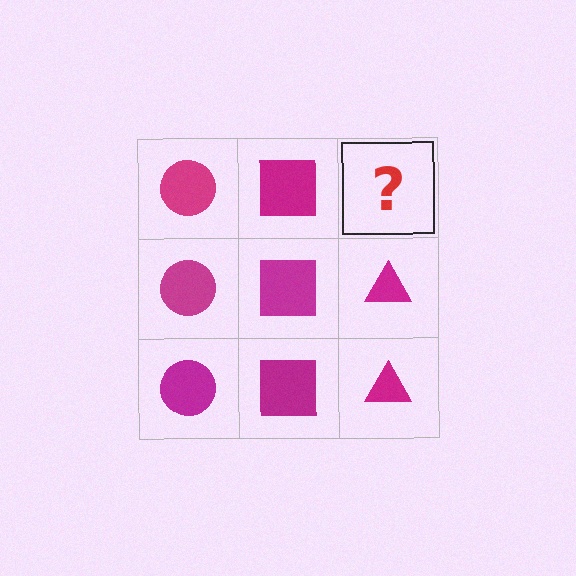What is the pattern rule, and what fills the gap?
The rule is that each column has a consistent shape. The gap should be filled with a magenta triangle.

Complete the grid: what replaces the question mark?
The question mark should be replaced with a magenta triangle.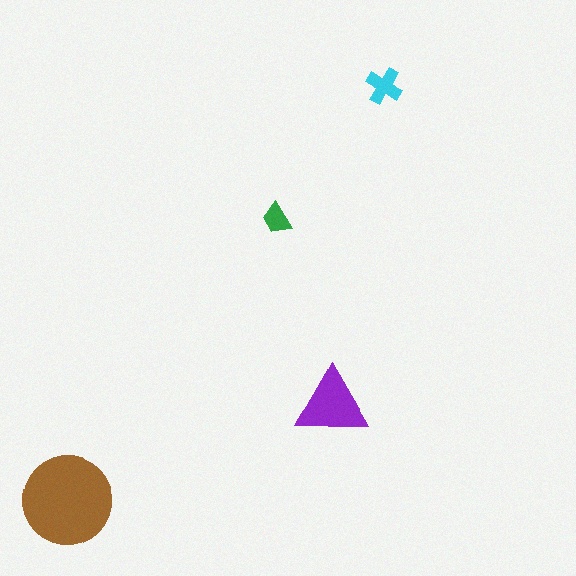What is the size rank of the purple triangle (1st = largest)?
2nd.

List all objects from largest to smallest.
The brown circle, the purple triangle, the cyan cross, the green trapezoid.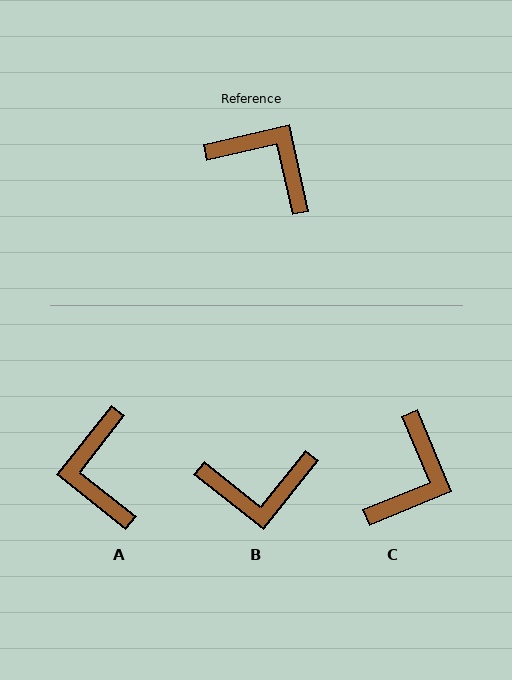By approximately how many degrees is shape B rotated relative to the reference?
Approximately 141 degrees clockwise.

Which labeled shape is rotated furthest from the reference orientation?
B, about 141 degrees away.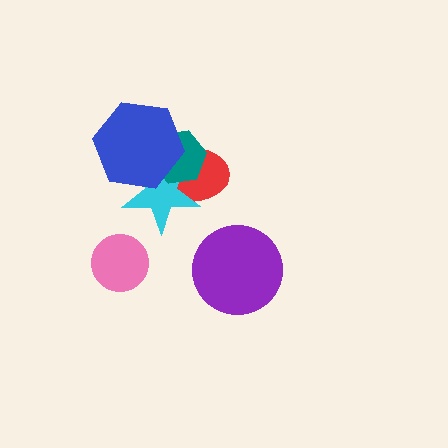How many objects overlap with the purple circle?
0 objects overlap with the purple circle.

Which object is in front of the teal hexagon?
The blue hexagon is in front of the teal hexagon.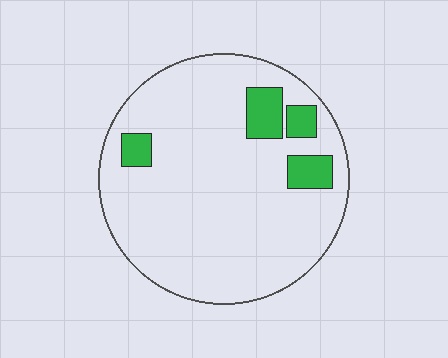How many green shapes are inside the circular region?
4.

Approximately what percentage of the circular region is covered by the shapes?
Approximately 10%.